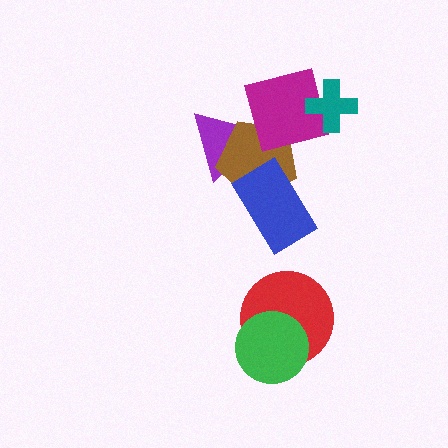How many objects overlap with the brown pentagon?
3 objects overlap with the brown pentagon.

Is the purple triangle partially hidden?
Yes, it is partially covered by another shape.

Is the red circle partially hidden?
Yes, it is partially covered by another shape.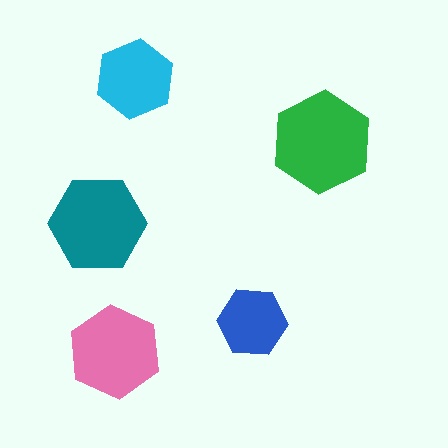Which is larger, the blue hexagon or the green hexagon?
The green one.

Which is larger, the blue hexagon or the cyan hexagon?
The cyan one.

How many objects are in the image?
There are 5 objects in the image.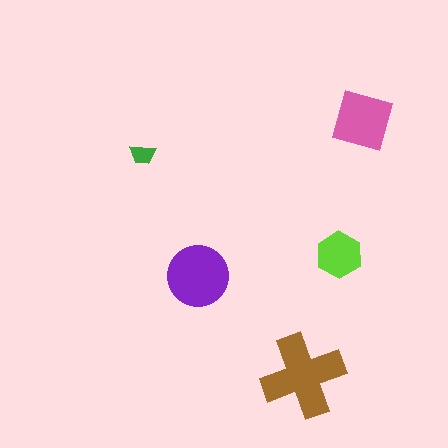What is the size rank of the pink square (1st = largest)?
3rd.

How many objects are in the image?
There are 5 objects in the image.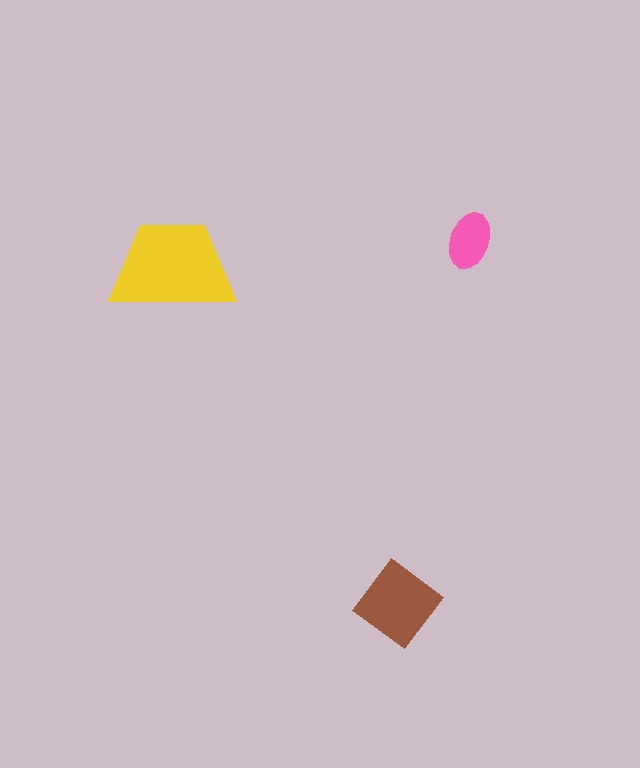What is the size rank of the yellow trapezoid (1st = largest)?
1st.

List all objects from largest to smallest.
The yellow trapezoid, the brown diamond, the pink ellipse.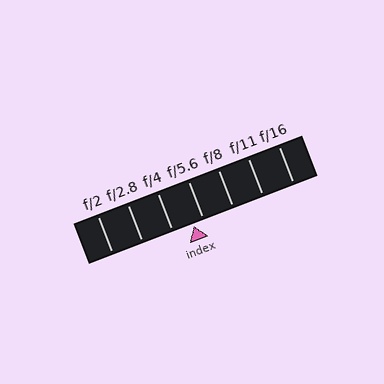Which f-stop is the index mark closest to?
The index mark is closest to f/5.6.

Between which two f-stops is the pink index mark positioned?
The index mark is between f/4 and f/5.6.